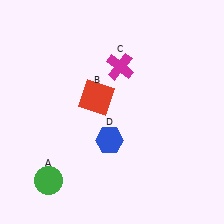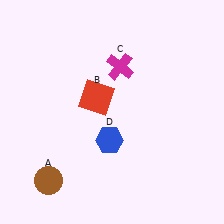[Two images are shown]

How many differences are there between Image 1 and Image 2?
There is 1 difference between the two images.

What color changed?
The circle (A) changed from green in Image 1 to brown in Image 2.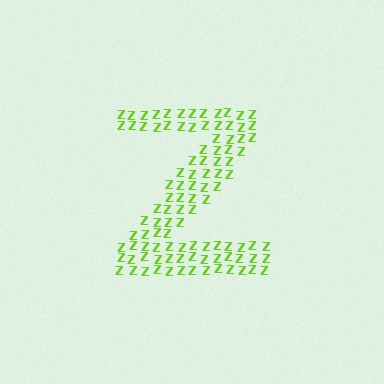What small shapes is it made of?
It is made of small letter Z's.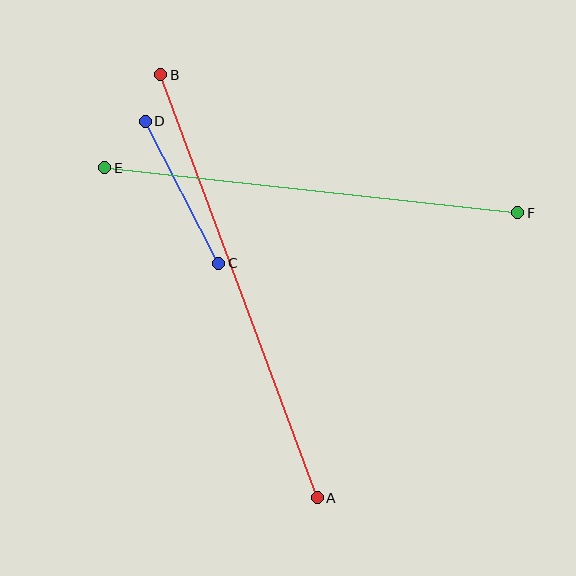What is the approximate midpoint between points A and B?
The midpoint is at approximately (239, 286) pixels.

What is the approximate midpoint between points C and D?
The midpoint is at approximately (182, 192) pixels.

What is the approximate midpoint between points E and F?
The midpoint is at approximately (311, 190) pixels.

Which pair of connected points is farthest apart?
Points A and B are farthest apart.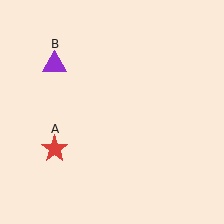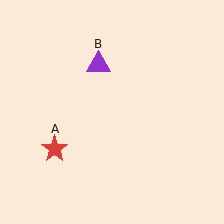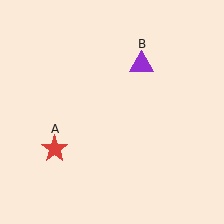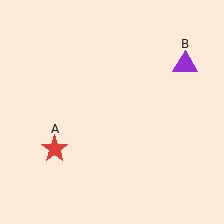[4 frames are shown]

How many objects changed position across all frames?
1 object changed position: purple triangle (object B).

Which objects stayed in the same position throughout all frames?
Red star (object A) remained stationary.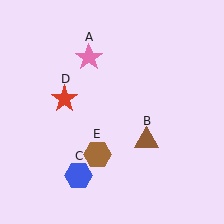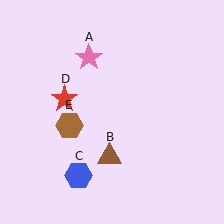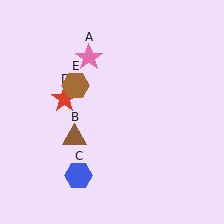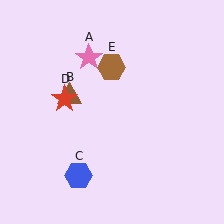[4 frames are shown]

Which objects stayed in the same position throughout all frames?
Pink star (object A) and blue hexagon (object C) and red star (object D) remained stationary.